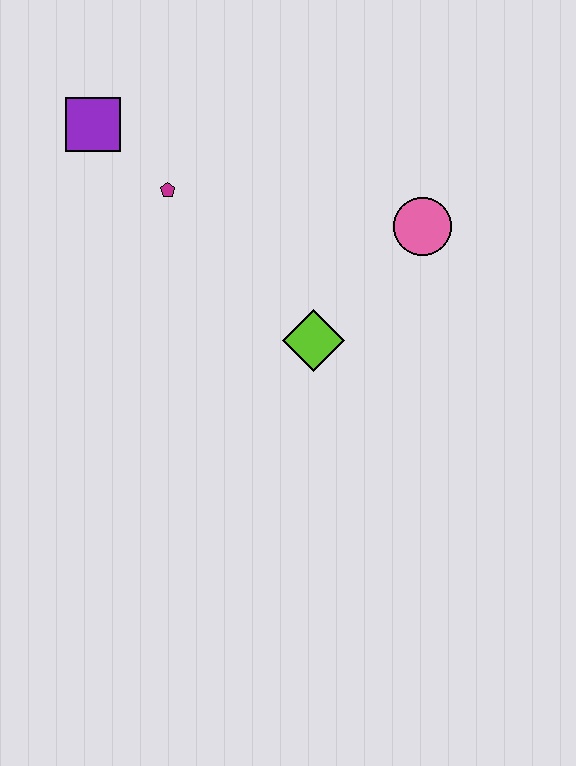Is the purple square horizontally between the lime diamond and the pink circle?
No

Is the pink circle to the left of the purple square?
No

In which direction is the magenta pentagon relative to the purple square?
The magenta pentagon is to the right of the purple square.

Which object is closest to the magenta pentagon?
The purple square is closest to the magenta pentagon.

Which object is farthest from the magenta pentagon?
The pink circle is farthest from the magenta pentagon.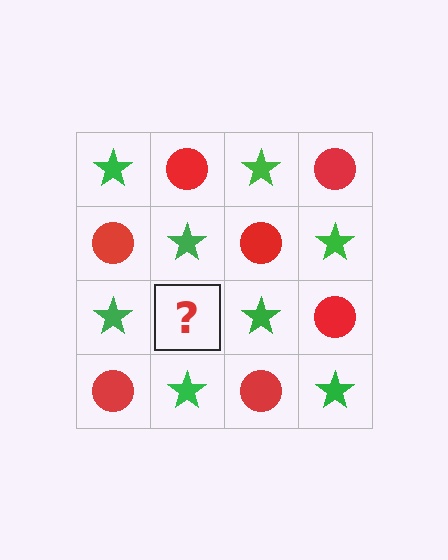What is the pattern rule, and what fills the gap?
The rule is that it alternates green star and red circle in a checkerboard pattern. The gap should be filled with a red circle.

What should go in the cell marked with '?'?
The missing cell should contain a red circle.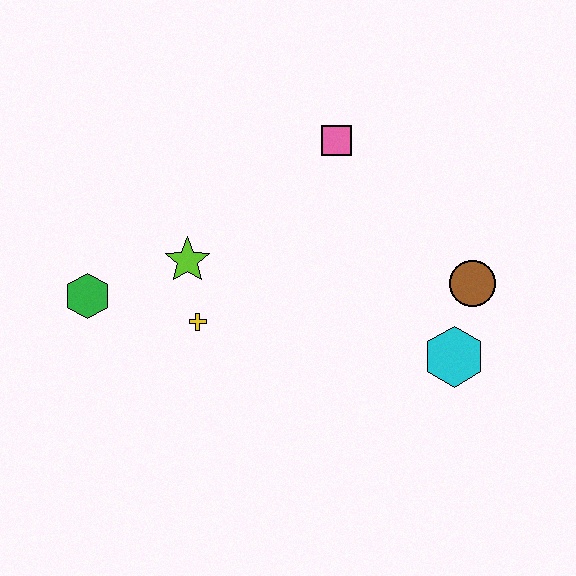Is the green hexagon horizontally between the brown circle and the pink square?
No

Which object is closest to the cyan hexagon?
The brown circle is closest to the cyan hexagon.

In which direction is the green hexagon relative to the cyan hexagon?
The green hexagon is to the left of the cyan hexagon.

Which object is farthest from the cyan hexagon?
The green hexagon is farthest from the cyan hexagon.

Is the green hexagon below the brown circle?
Yes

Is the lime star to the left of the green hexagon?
No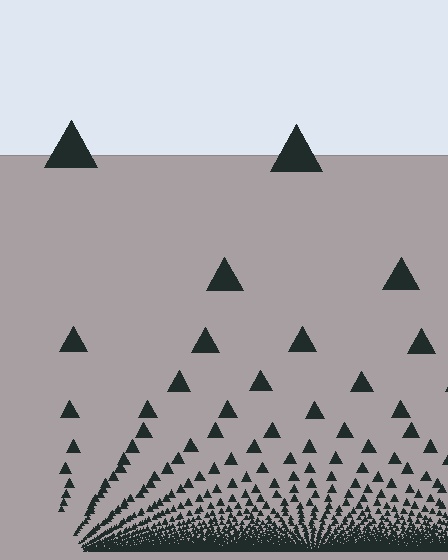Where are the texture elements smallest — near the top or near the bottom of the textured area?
Near the bottom.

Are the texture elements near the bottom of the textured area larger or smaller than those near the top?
Smaller. The gradient is inverted — elements near the bottom are smaller and denser.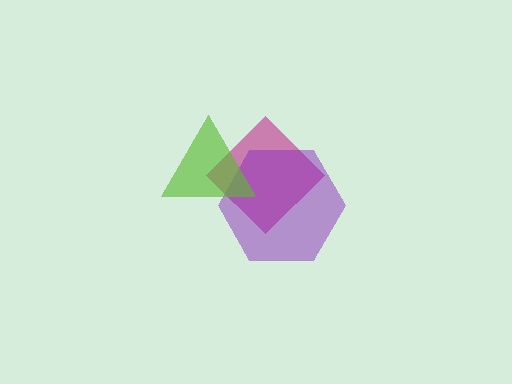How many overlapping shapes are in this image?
There are 3 overlapping shapes in the image.